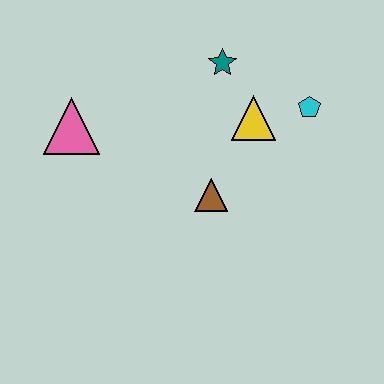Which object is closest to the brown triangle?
The yellow triangle is closest to the brown triangle.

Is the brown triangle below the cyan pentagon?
Yes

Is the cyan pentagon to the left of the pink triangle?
No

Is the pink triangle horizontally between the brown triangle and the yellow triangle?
No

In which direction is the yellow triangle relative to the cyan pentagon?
The yellow triangle is to the left of the cyan pentagon.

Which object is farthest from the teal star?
The pink triangle is farthest from the teal star.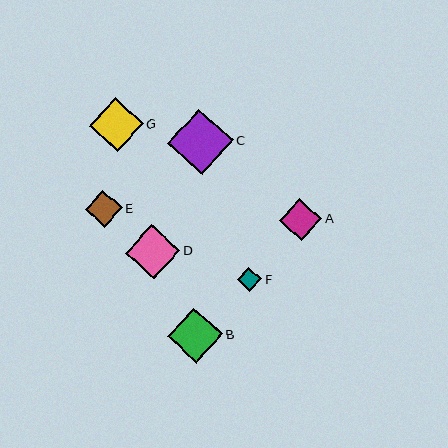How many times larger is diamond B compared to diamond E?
Diamond B is approximately 1.5 times the size of diamond E.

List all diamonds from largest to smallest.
From largest to smallest: C, B, D, G, A, E, F.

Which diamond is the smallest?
Diamond F is the smallest with a size of approximately 24 pixels.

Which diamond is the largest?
Diamond C is the largest with a size of approximately 66 pixels.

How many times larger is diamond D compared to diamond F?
Diamond D is approximately 2.2 times the size of diamond F.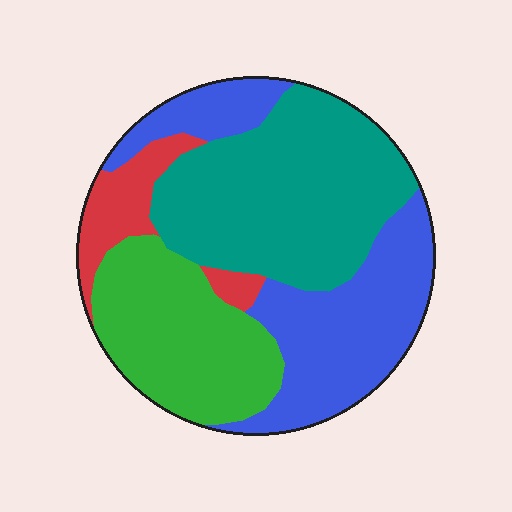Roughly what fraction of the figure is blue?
Blue takes up between a quarter and a half of the figure.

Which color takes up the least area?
Red, at roughly 10%.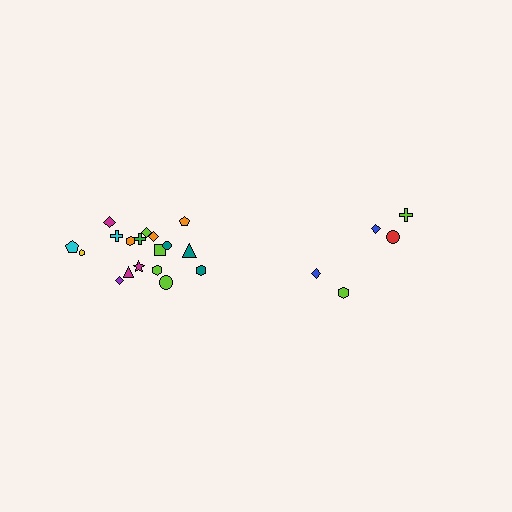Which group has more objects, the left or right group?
The left group.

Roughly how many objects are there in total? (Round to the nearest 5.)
Roughly 25 objects in total.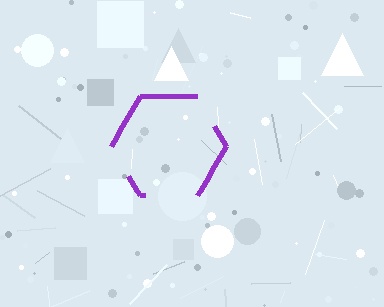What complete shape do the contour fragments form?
The contour fragments form a hexagon.